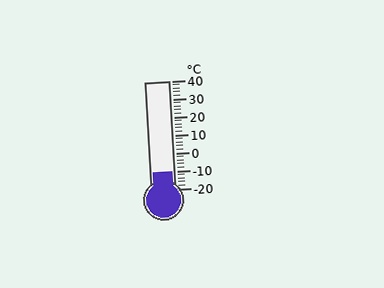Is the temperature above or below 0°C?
The temperature is below 0°C.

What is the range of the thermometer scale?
The thermometer scale ranges from -20°C to 40°C.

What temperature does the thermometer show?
The thermometer shows approximately -10°C.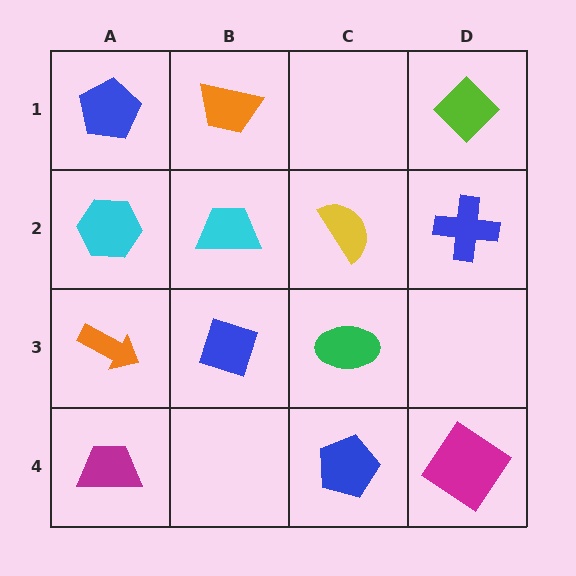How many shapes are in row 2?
4 shapes.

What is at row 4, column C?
A blue pentagon.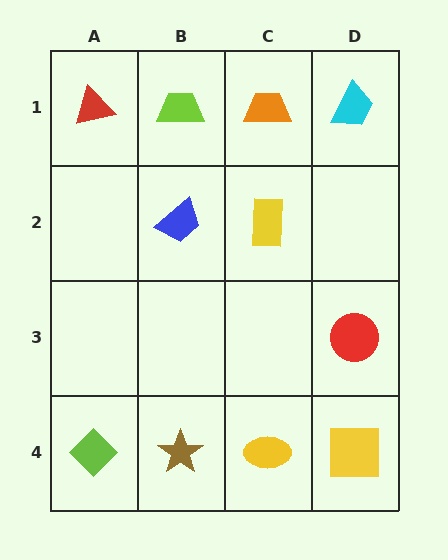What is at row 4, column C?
A yellow ellipse.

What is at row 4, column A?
A lime diamond.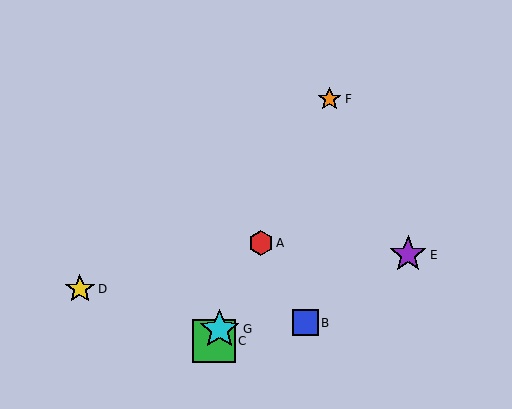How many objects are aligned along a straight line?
4 objects (A, C, F, G) are aligned along a straight line.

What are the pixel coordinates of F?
Object F is at (330, 99).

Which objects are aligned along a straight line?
Objects A, C, F, G are aligned along a straight line.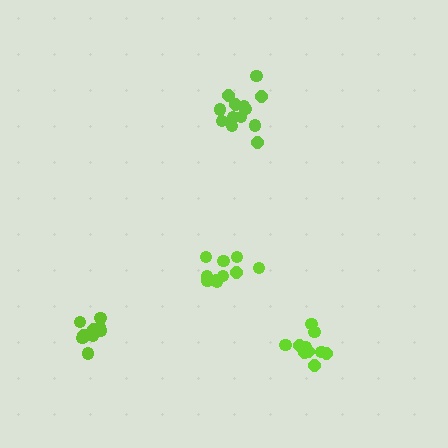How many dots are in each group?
Group 1: 10 dots, Group 2: 13 dots, Group 3: 10 dots, Group 4: 10 dots (43 total).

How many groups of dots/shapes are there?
There are 4 groups.